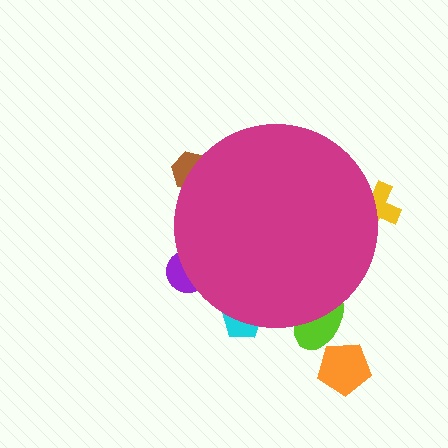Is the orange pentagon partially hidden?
No, the orange pentagon is fully visible.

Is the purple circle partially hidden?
Yes, the purple circle is partially hidden behind the magenta circle.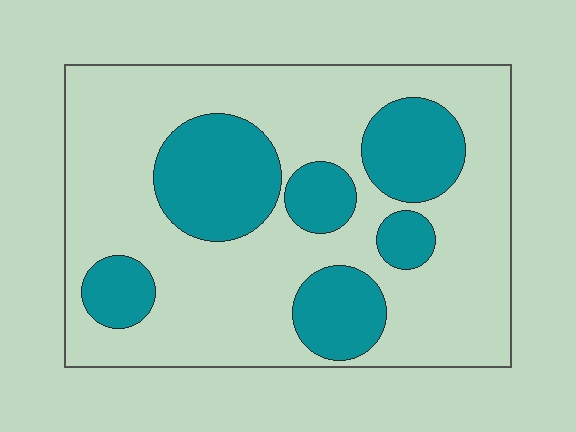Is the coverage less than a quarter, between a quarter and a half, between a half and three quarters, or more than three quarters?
Between a quarter and a half.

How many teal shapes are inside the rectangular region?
6.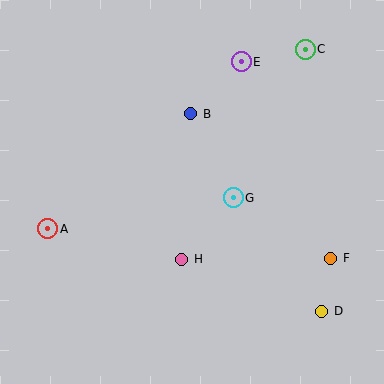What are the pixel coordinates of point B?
Point B is at (191, 114).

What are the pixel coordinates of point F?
Point F is at (331, 258).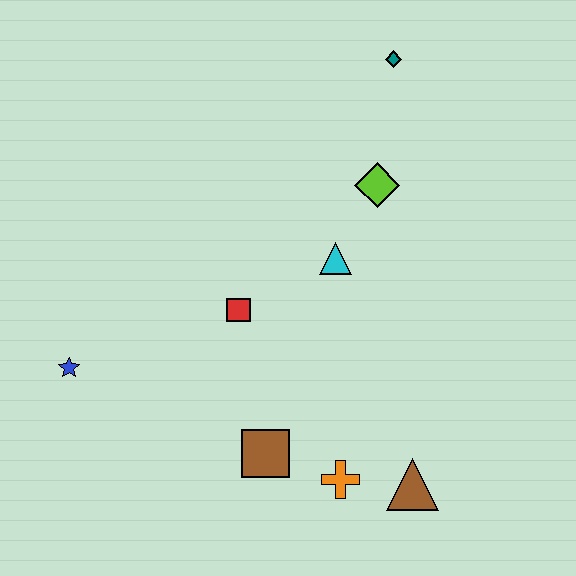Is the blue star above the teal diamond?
No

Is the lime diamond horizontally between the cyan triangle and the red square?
No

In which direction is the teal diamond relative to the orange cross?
The teal diamond is above the orange cross.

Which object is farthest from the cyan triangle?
The blue star is farthest from the cyan triangle.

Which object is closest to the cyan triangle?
The lime diamond is closest to the cyan triangle.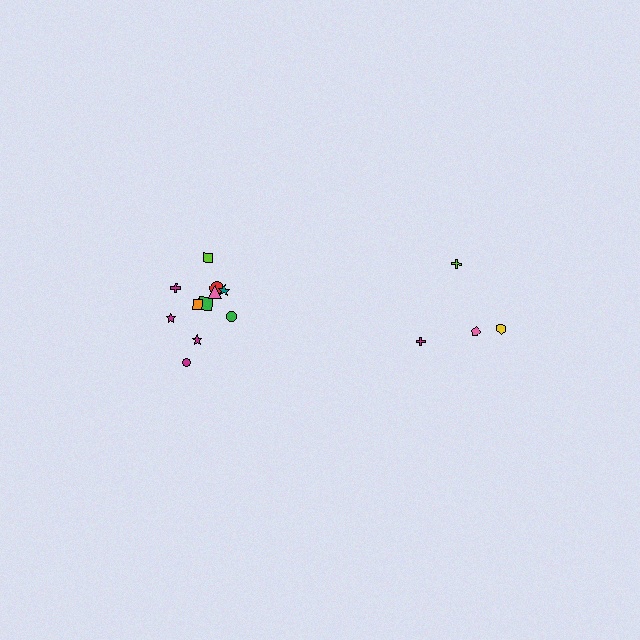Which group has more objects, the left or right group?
The left group.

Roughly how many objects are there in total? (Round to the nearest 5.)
Roughly 15 objects in total.